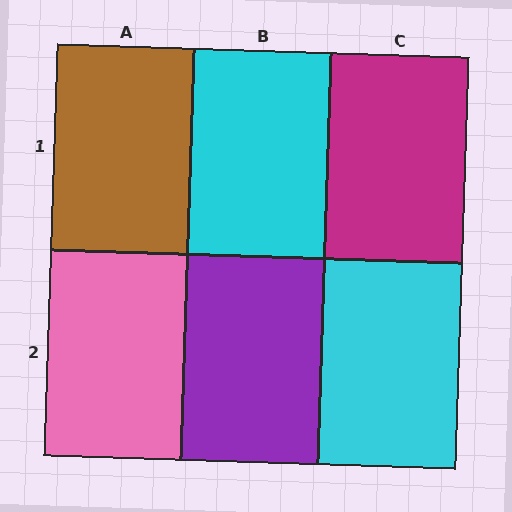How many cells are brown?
1 cell is brown.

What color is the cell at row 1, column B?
Cyan.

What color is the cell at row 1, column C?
Magenta.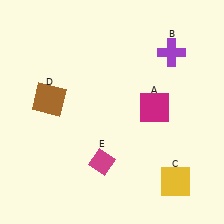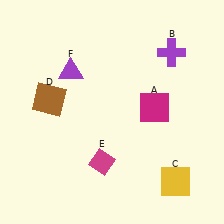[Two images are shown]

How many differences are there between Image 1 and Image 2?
There is 1 difference between the two images.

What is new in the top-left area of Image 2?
A purple triangle (F) was added in the top-left area of Image 2.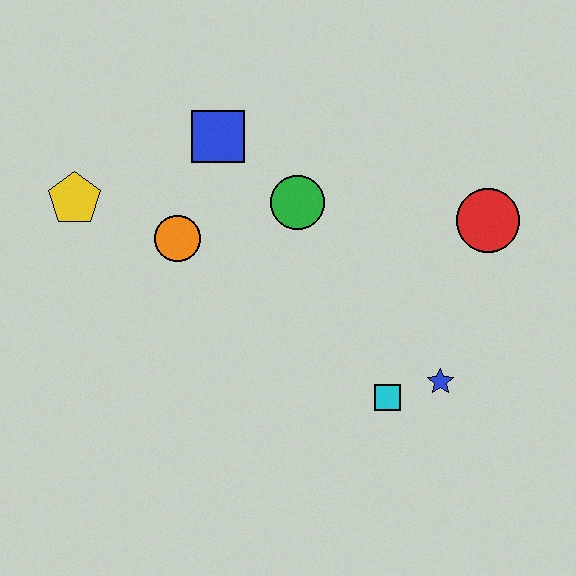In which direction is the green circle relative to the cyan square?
The green circle is above the cyan square.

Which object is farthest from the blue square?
The blue star is farthest from the blue square.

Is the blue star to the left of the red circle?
Yes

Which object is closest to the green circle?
The blue square is closest to the green circle.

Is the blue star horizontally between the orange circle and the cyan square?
No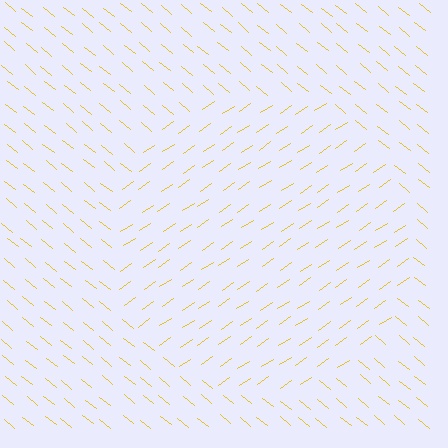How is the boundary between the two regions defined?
The boundary is defined purely by a change in line orientation (approximately 73 degrees difference). All lines are the same color and thickness.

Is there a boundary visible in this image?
Yes, there is a texture boundary formed by a change in line orientation.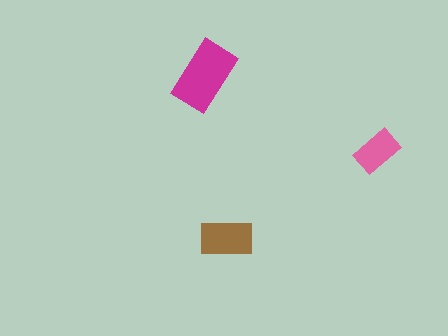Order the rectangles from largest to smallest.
the magenta one, the brown one, the pink one.